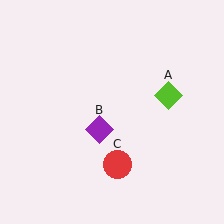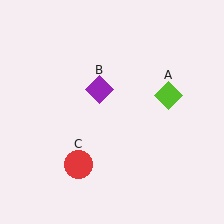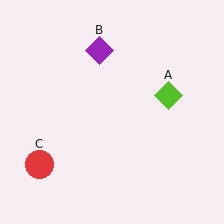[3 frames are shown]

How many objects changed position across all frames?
2 objects changed position: purple diamond (object B), red circle (object C).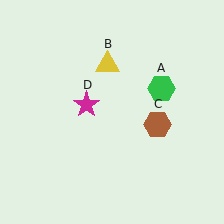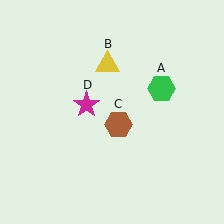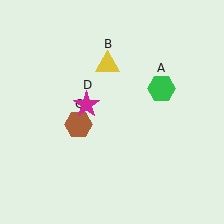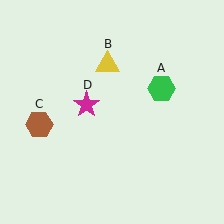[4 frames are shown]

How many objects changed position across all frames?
1 object changed position: brown hexagon (object C).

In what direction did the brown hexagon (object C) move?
The brown hexagon (object C) moved left.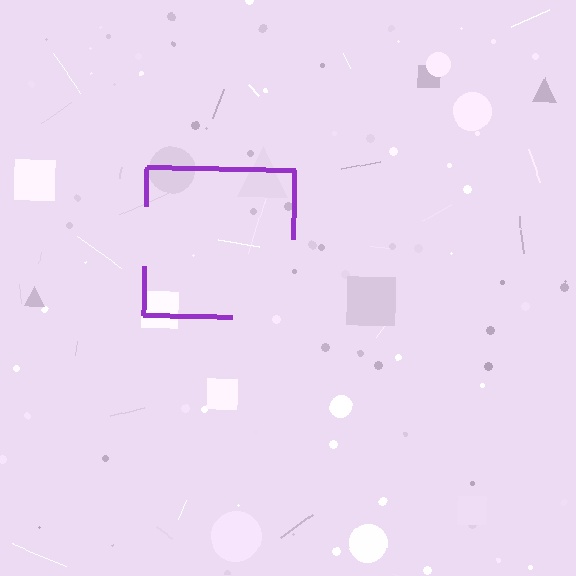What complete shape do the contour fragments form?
The contour fragments form a square.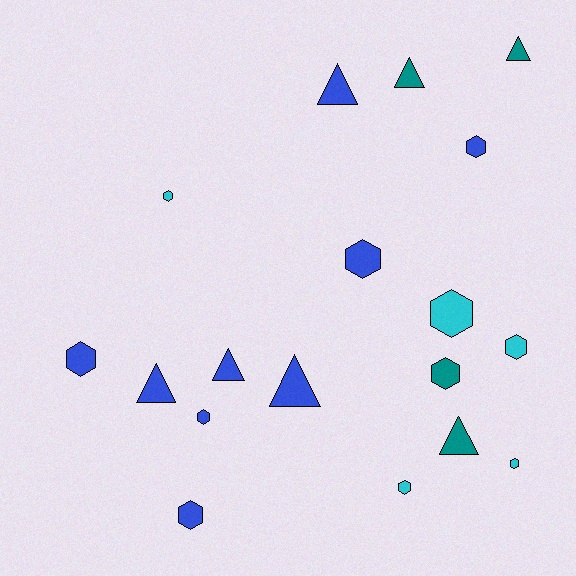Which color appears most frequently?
Blue, with 9 objects.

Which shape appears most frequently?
Hexagon, with 11 objects.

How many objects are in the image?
There are 18 objects.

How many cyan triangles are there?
There are no cyan triangles.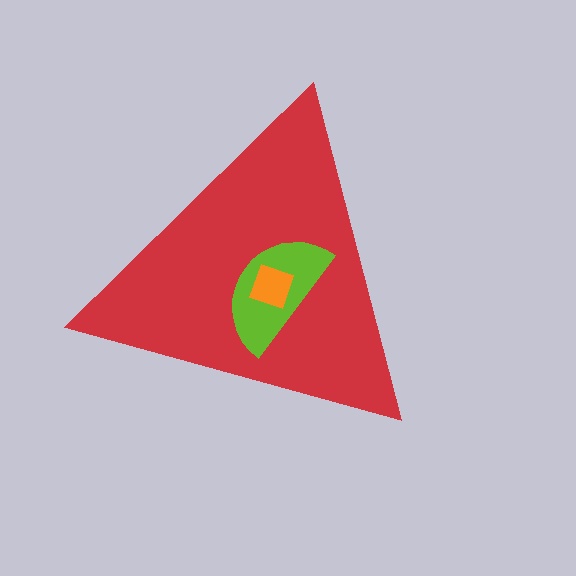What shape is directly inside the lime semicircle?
The orange square.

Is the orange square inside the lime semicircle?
Yes.